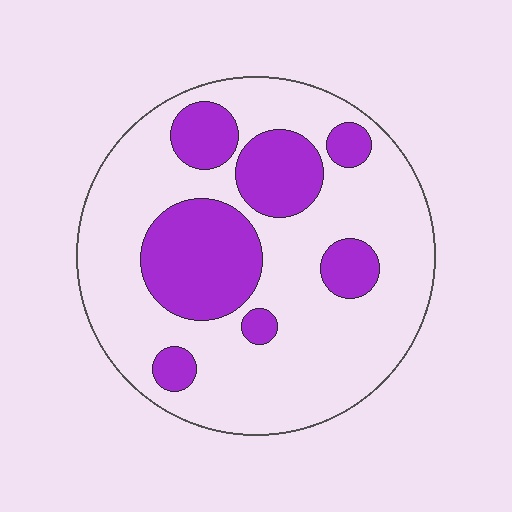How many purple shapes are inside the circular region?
7.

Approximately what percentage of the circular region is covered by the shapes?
Approximately 30%.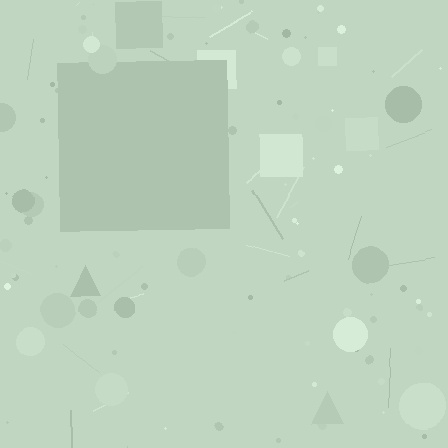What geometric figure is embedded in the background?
A square is embedded in the background.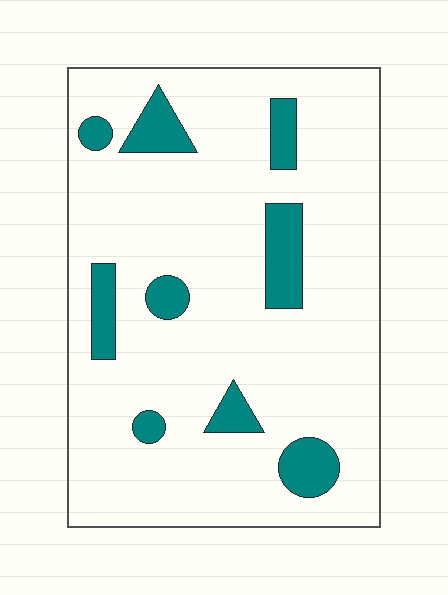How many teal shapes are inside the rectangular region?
9.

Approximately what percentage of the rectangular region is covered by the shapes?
Approximately 15%.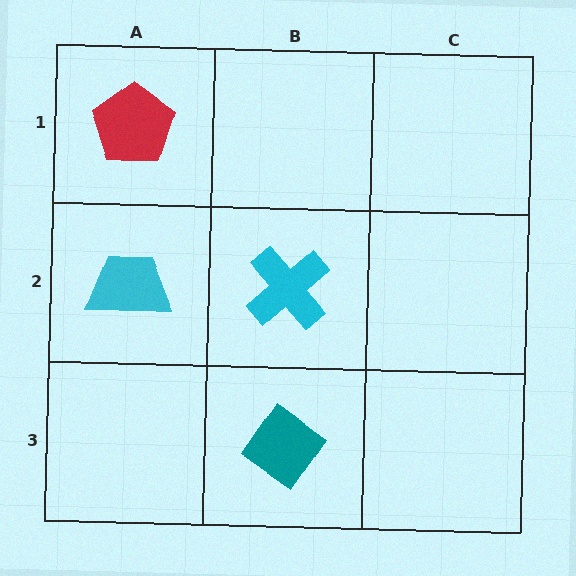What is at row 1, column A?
A red pentagon.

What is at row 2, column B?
A cyan cross.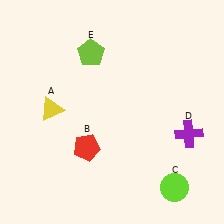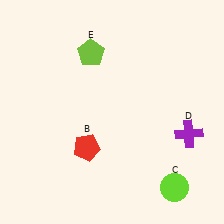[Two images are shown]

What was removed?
The yellow triangle (A) was removed in Image 2.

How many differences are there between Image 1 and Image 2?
There is 1 difference between the two images.